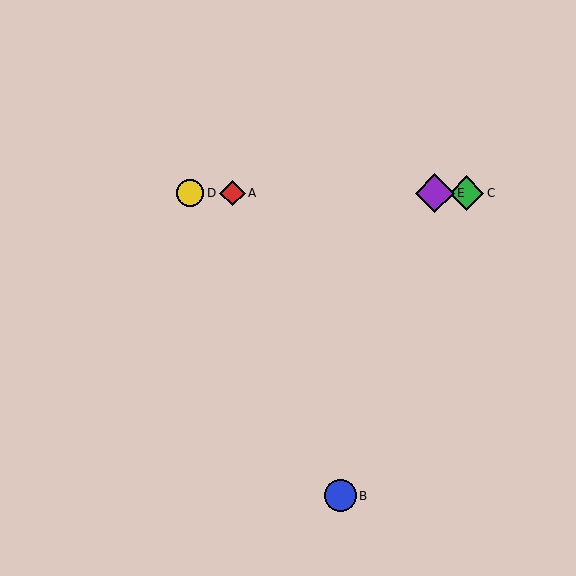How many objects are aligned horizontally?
4 objects (A, C, D, E) are aligned horizontally.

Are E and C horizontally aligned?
Yes, both are at y≈193.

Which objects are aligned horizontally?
Objects A, C, D, E are aligned horizontally.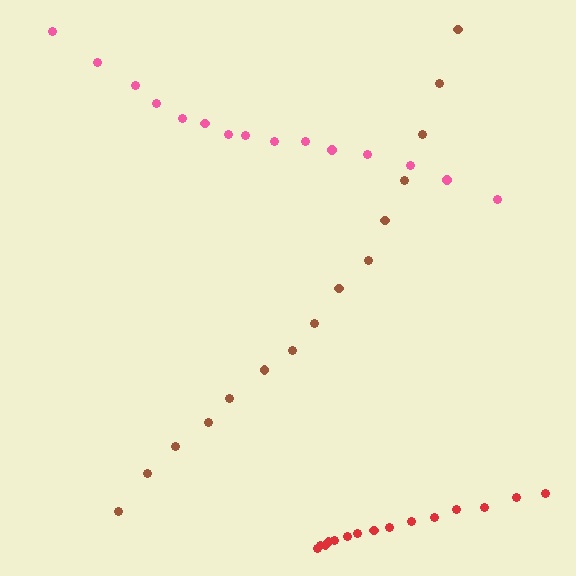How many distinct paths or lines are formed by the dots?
There are 3 distinct paths.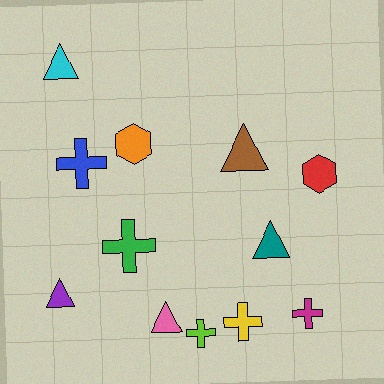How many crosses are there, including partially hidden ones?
There are 5 crosses.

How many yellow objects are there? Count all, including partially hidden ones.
There is 1 yellow object.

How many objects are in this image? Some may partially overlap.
There are 12 objects.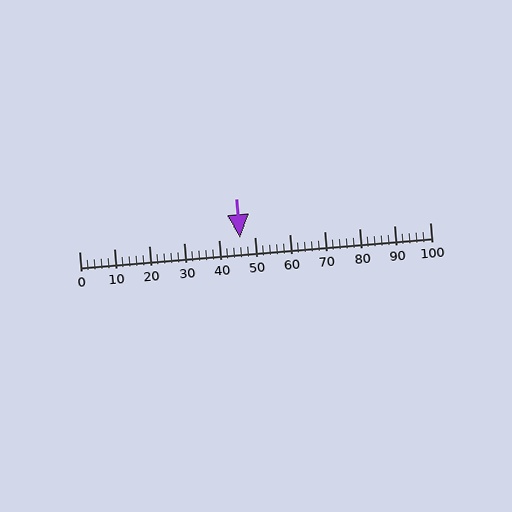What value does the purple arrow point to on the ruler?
The purple arrow points to approximately 46.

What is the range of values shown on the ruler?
The ruler shows values from 0 to 100.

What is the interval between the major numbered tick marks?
The major tick marks are spaced 10 units apart.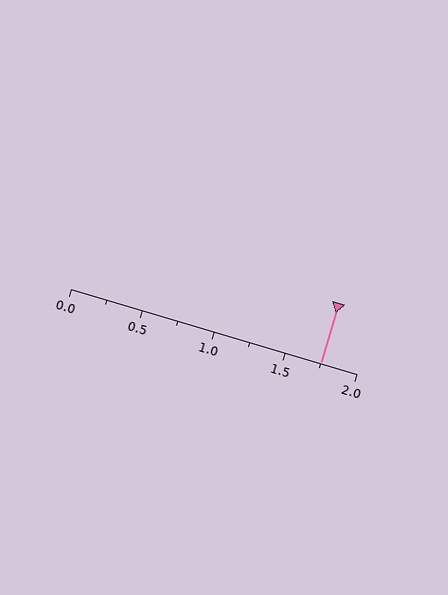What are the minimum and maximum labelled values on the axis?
The axis runs from 0.0 to 2.0.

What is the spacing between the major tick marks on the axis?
The major ticks are spaced 0.5 apart.